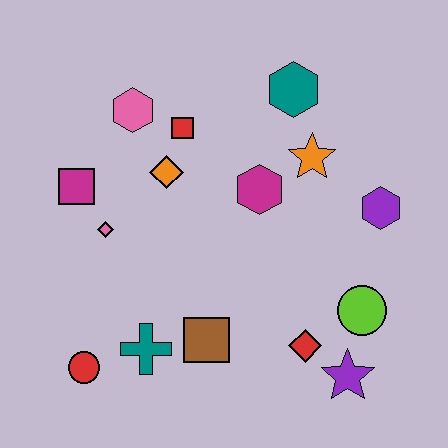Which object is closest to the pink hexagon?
The red square is closest to the pink hexagon.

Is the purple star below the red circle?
Yes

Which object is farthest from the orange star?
The red circle is farthest from the orange star.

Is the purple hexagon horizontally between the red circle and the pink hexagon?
No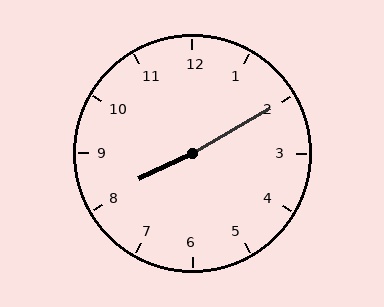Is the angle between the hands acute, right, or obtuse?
It is obtuse.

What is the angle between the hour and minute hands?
Approximately 175 degrees.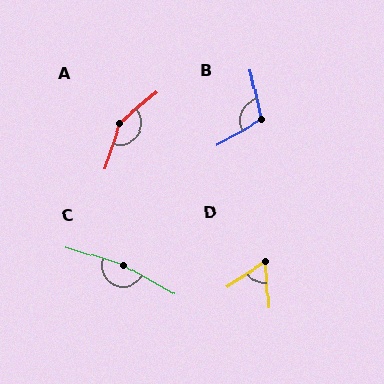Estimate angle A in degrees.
Approximately 148 degrees.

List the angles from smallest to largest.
D (61°), B (106°), A (148°), C (168°).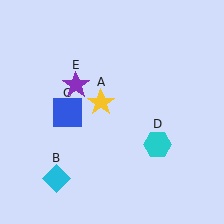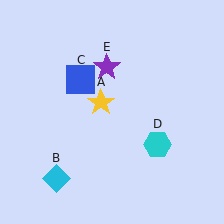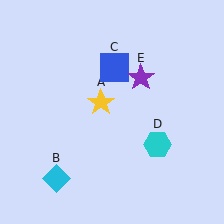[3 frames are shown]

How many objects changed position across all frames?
2 objects changed position: blue square (object C), purple star (object E).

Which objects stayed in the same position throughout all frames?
Yellow star (object A) and cyan diamond (object B) and cyan hexagon (object D) remained stationary.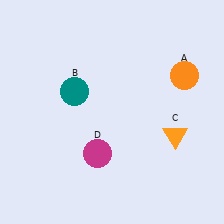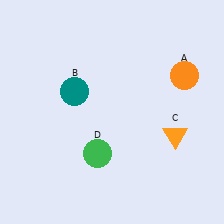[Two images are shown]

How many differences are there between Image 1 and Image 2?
There is 1 difference between the two images.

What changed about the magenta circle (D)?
In Image 1, D is magenta. In Image 2, it changed to green.